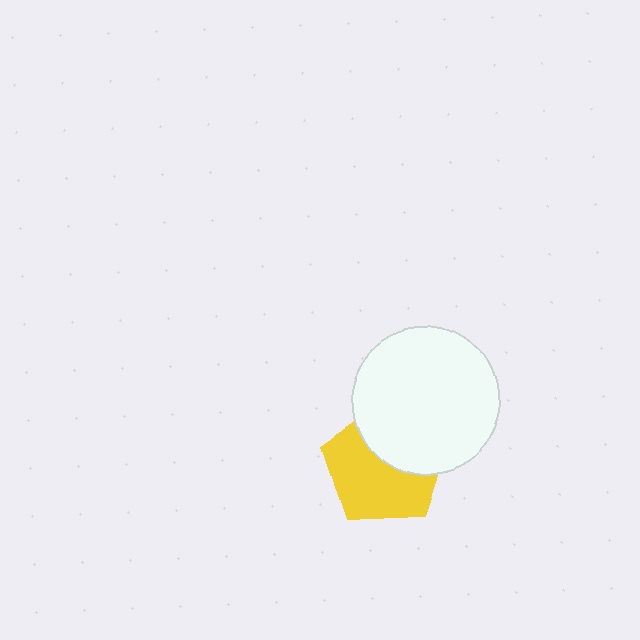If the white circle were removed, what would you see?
You would see the complete yellow pentagon.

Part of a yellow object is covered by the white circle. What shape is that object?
It is a pentagon.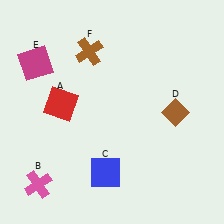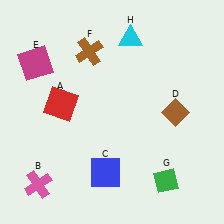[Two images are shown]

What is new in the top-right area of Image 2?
A cyan triangle (H) was added in the top-right area of Image 2.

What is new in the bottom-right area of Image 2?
A green diamond (G) was added in the bottom-right area of Image 2.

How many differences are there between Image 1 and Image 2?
There are 2 differences between the two images.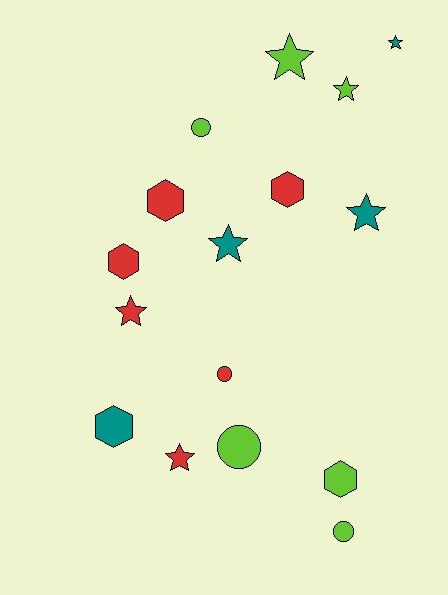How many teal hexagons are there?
There is 1 teal hexagon.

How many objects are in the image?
There are 16 objects.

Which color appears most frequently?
Lime, with 6 objects.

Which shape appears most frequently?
Star, with 7 objects.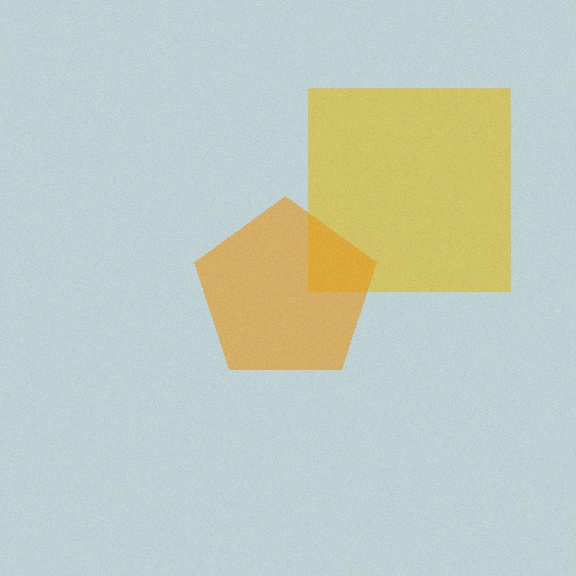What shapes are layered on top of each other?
The layered shapes are: a yellow square, an orange pentagon.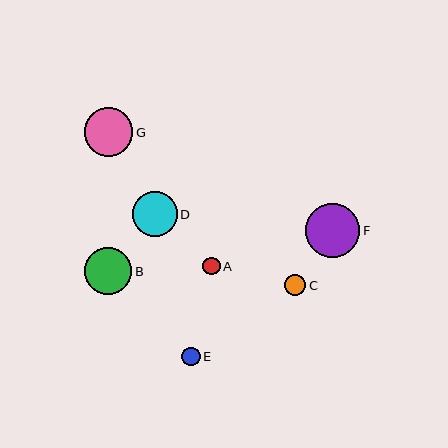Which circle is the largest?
Circle F is the largest with a size of approximately 54 pixels.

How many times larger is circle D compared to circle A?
Circle D is approximately 2.6 times the size of circle A.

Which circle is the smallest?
Circle A is the smallest with a size of approximately 17 pixels.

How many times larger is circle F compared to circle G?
Circle F is approximately 1.1 times the size of circle G.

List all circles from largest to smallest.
From largest to smallest: F, G, B, D, C, E, A.